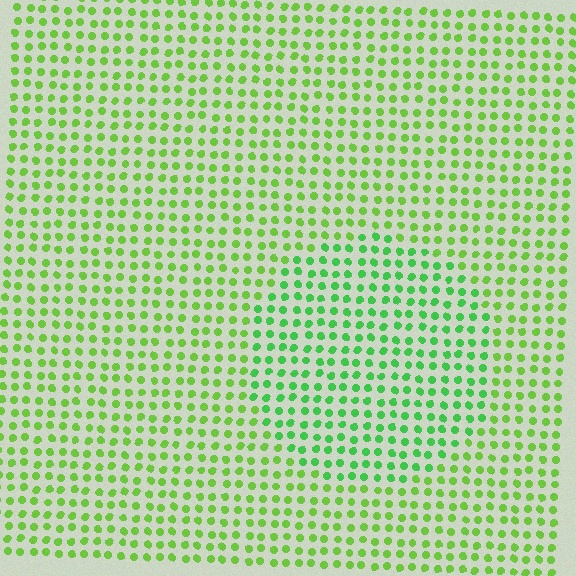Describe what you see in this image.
The image is filled with small lime elements in a uniform arrangement. A circle-shaped region is visible where the elements are tinted to a slightly different hue, forming a subtle color boundary.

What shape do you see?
I see a circle.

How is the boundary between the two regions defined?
The boundary is defined purely by a slight shift in hue (about 26 degrees). Spacing, size, and orientation are identical on both sides.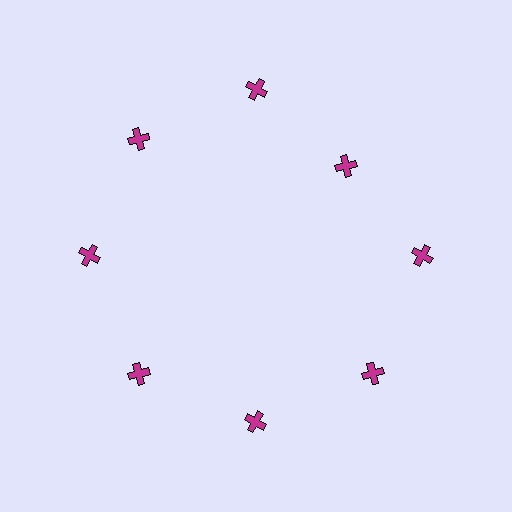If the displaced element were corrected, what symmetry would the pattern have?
It would have 8-fold rotational symmetry — the pattern would map onto itself every 45 degrees.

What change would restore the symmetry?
The symmetry would be restored by moving it outward, back onto the ring so that all 8 crosses sit at equal angles and equal distance from the center.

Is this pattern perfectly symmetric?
No. The 8 magenta crosses are arranged in a ring, but one element near the 2 o'clock position is pulled inward toward the center, breaking the 8-fold rotational symmetry.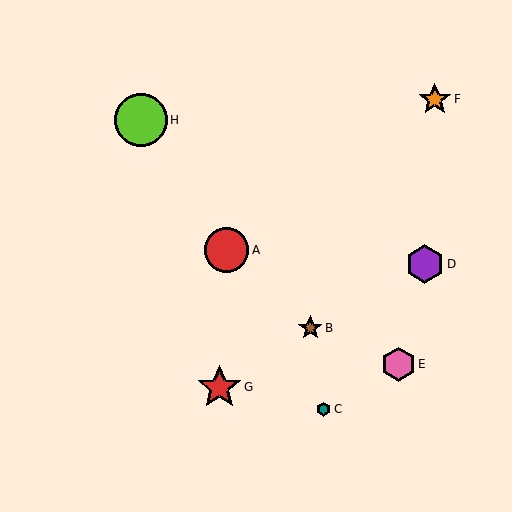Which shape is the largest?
The lime circle (labeled H) is the largest.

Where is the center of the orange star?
The center of the orange star is at (435, 99).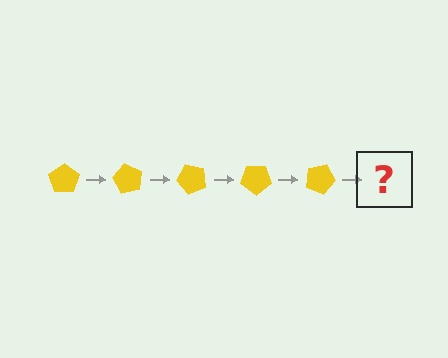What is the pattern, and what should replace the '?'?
The pattern is that the pentagon rotates 60 degrees each step. The '?' should be a yellow pentagon rotated 300 degrees.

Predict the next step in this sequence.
The next step is a yellow pentagon rotated 300 degrees.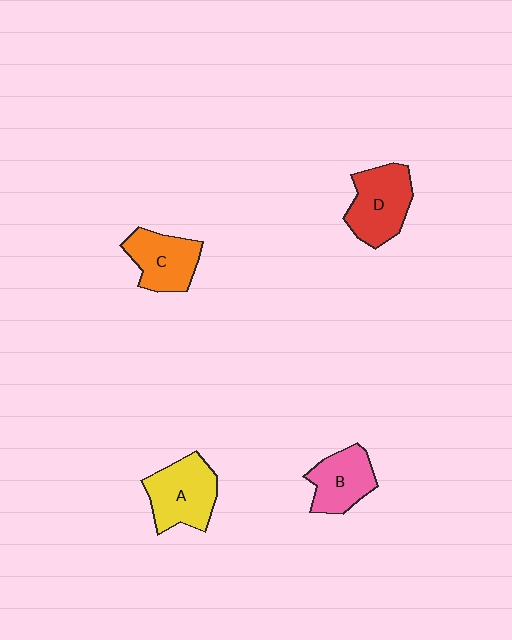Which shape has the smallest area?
Shape B (pink).